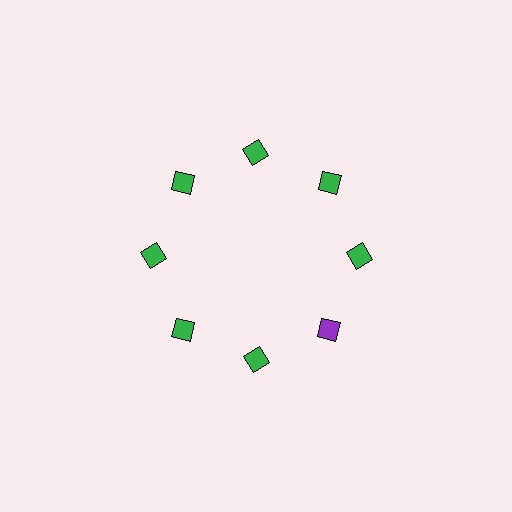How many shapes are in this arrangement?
There are 8 shapes arranged in a ring pattern.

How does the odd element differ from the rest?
It has a different color: purple instead of green.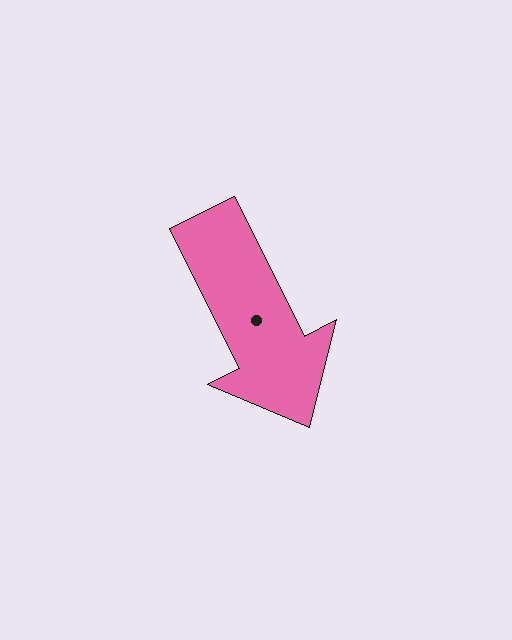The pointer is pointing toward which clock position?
Roughly 5 o'clock.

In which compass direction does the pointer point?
Southeast.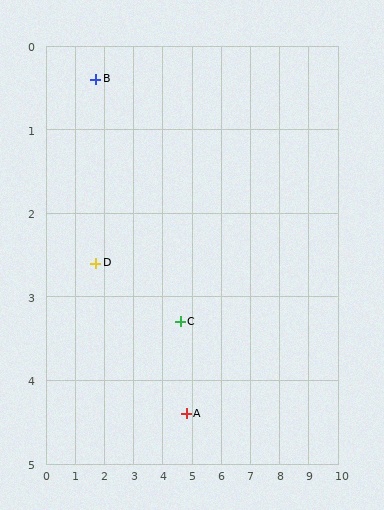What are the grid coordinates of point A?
Point A is at approximately (4.8, 4.4).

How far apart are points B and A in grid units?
Points B and A are about 5.1 grid units apart.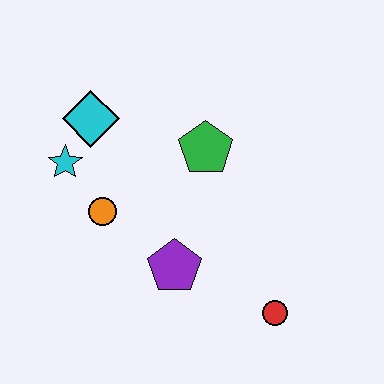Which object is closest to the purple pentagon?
The orange circle is closest to the purple pentagon.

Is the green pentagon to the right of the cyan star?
Yes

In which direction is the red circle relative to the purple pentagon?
The red circle is to the right of the purple pentagon.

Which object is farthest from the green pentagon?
The red circle is farthest from the green pentagon.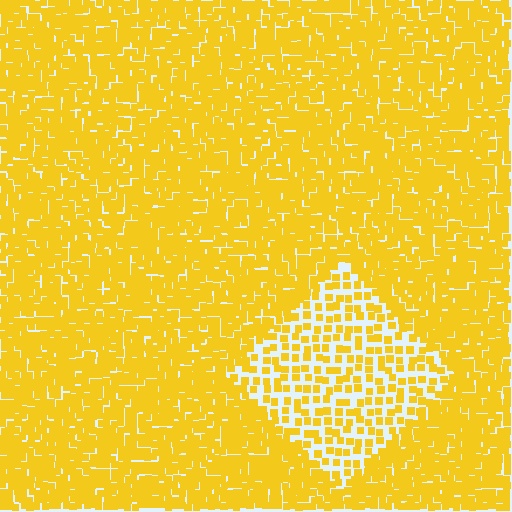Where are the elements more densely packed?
The elements are more densely packed outside the diamond boundary.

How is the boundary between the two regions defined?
The boundary is defined by a change in element density (approximately 2.3x ratio). All elements are the same color, size, and shape.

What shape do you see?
I see a diamond.